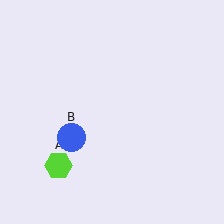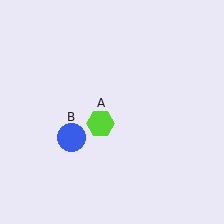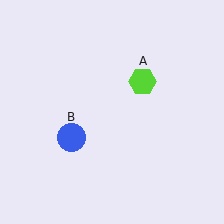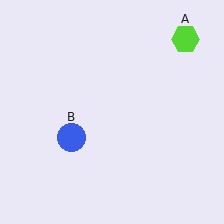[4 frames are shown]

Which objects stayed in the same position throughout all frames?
Blue circle (object B) remained stationary.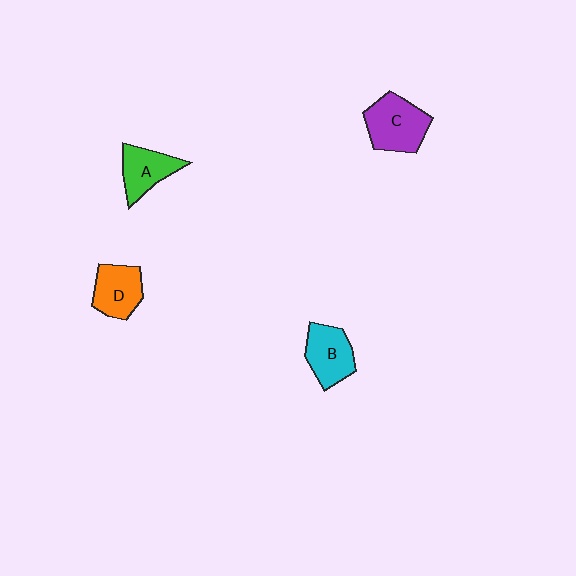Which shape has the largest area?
Shape C (purple).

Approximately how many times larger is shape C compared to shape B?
Approximately 1.2 times.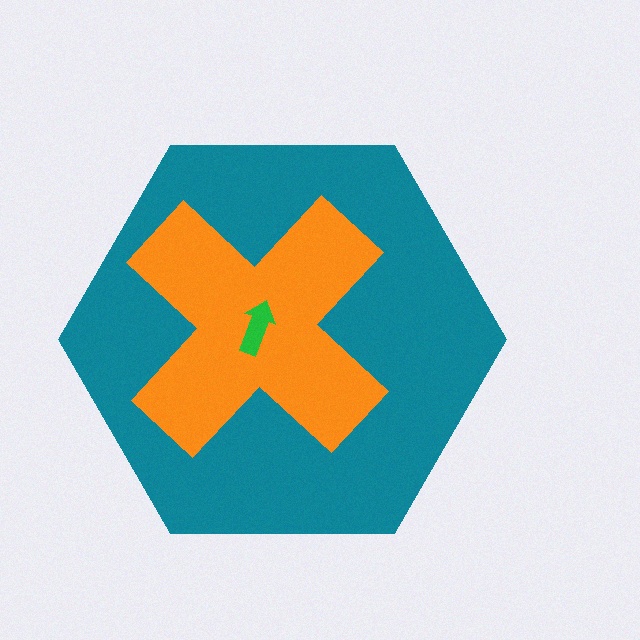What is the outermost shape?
The teal hexagon.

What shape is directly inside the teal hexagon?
The orange cross.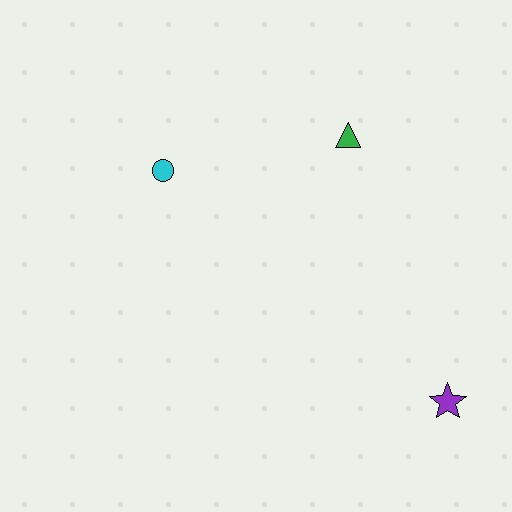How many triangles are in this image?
There is 1 triangle.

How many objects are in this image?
There are 3 objects.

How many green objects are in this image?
There is 1 green object.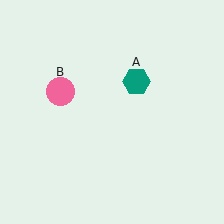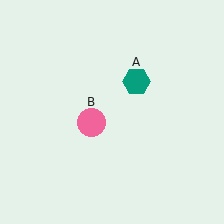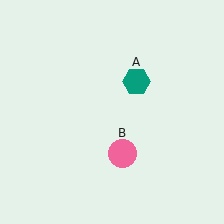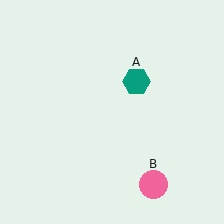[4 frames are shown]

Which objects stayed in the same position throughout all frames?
Teal hexagon (object A) remained stationary.